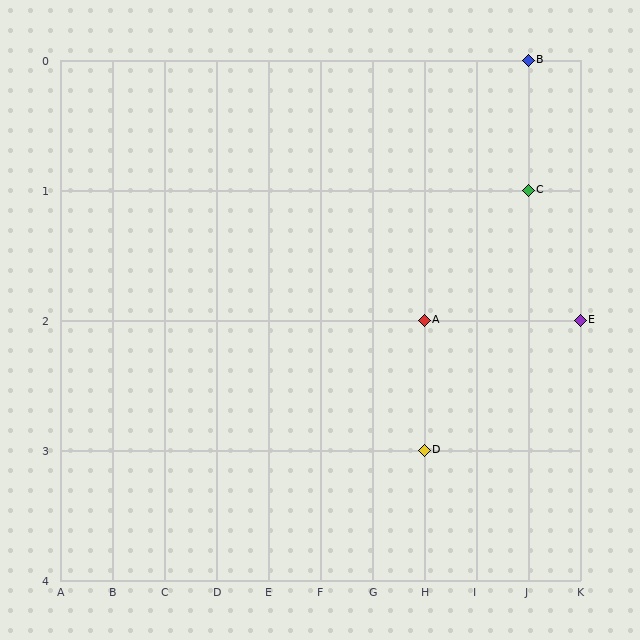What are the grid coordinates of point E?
Point E is at grid coordinates (K, 2).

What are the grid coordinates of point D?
Point D is at grid coordinates (H, 3).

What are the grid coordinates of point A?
Point A is at grid coordinates (H, 2).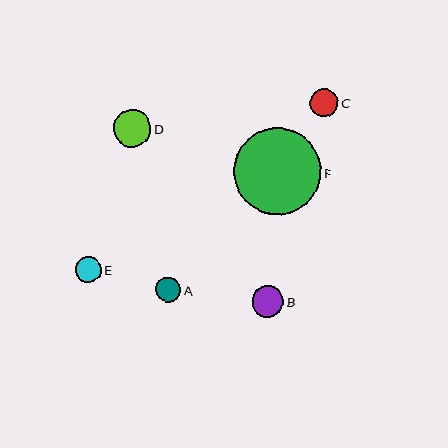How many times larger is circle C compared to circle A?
Circle C is approximately 1.1 times the size of circle A.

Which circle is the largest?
Circle F is the largest with a size of approximately 87 pixels.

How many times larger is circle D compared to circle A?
Circle D is approximately 1.5 times the size of circle A.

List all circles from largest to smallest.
From largest to smallest: F, D, B, C, E, A.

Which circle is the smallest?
Circle A is the smallest with a size of approximately 25 pixels.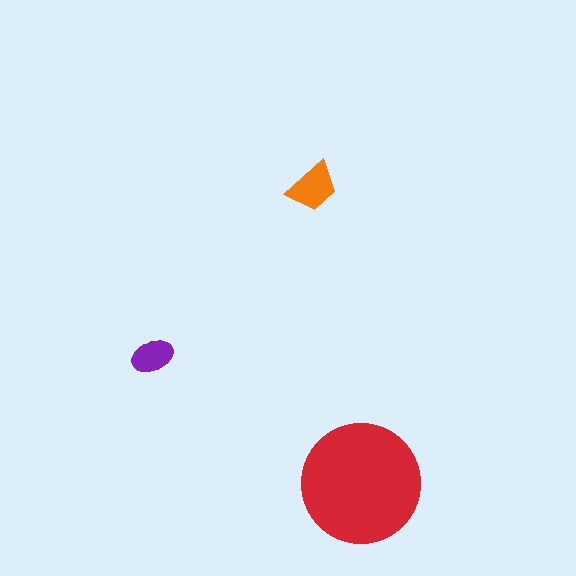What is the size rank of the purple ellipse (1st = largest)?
3rd.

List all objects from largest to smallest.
The red circle, the orange trapezoid, the purple ellipse.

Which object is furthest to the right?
The red circle is rightmost.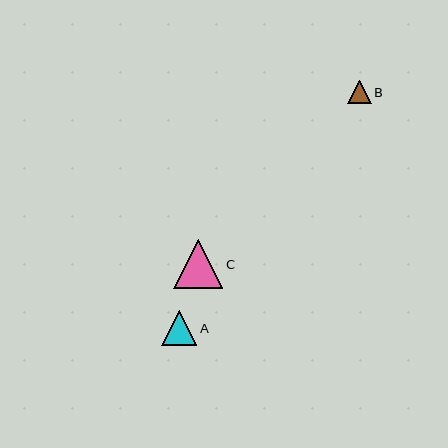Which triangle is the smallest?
Triangle B is the smallest with a size of approximately 24 pixels.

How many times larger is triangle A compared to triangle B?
Triangle A is approximately 1.5 times the size of triangle B.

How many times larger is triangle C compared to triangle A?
Triangle C is approximately 1.4 times the size of triangle A.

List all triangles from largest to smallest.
From largest to smallest: C, A, B.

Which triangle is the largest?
Triangle C is the largest with a size of approximately 49 pixels.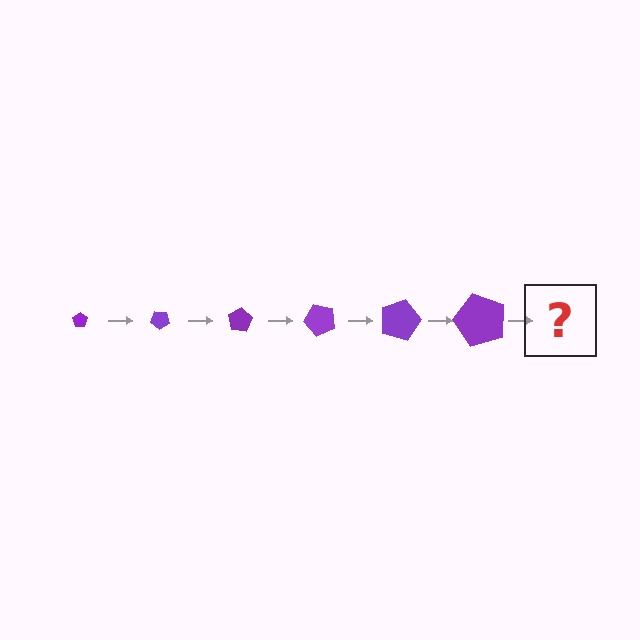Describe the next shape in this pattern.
It should be a pentagon, larger than the previous one and rotated 240 degrees from the start.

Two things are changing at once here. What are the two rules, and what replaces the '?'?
The two rules are that the pentagon grows larger each step and it rotates 40 degrees each step. The '?' should be a pentagon, larger than the previous one and rotated 240 degrees from the start.